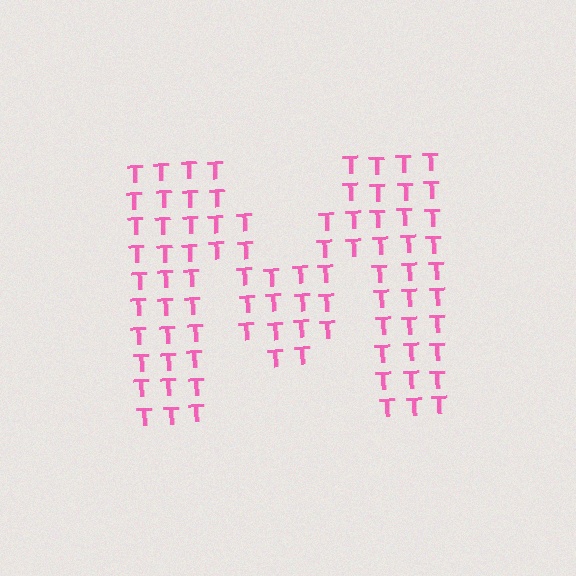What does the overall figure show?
The overall figure shows the letter M.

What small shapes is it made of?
It is made of small letter T's.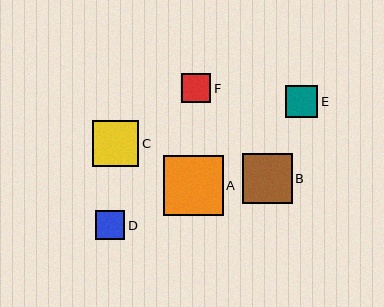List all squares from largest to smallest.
From largest to smallest: A, B, C, E, D, F.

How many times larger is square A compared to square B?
Square A is approximately 1.2 times the size of square B.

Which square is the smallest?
Square F is the smallest with a size of approximately 29 pixels.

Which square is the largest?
Square A is the largest with a size of approximately 60 pixels.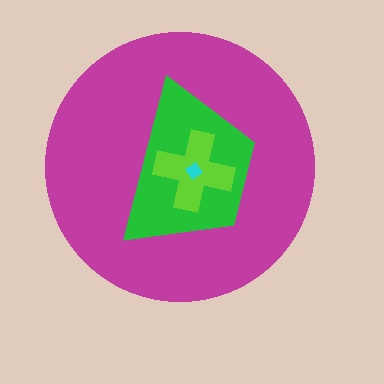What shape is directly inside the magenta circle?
The green trapezoid.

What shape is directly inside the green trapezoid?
The lime cross.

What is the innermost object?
The cyan diamond.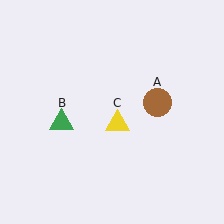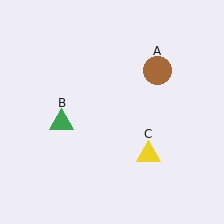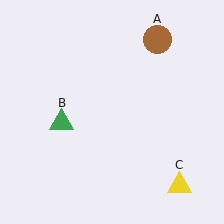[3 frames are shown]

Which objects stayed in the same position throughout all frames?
Green triangle (object B) remained stationary.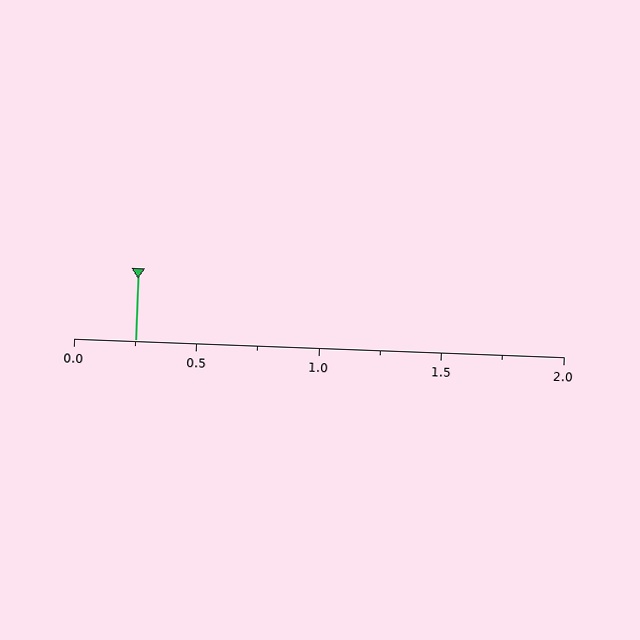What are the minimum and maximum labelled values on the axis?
The axis runs from 0.0 to 2.0.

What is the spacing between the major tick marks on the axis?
The major ticks are spaced 0.5 apart.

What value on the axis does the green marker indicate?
The marker indicates approximately 0.25.